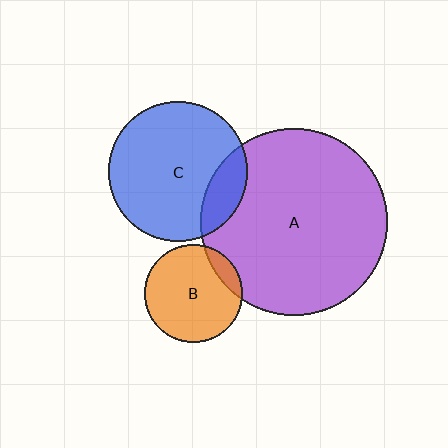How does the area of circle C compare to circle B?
Approximately 2.0 times.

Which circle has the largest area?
Circle A (purple).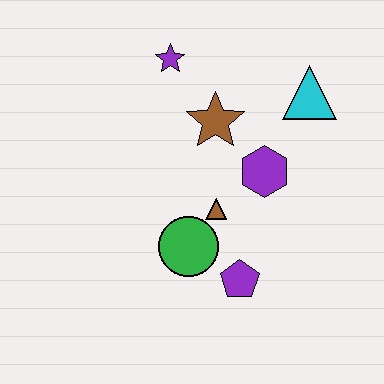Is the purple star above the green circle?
Yes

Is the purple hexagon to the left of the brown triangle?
No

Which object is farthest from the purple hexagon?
The purple star is farthest from the purple hexagon.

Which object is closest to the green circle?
The brown triangle is closest to the green circle.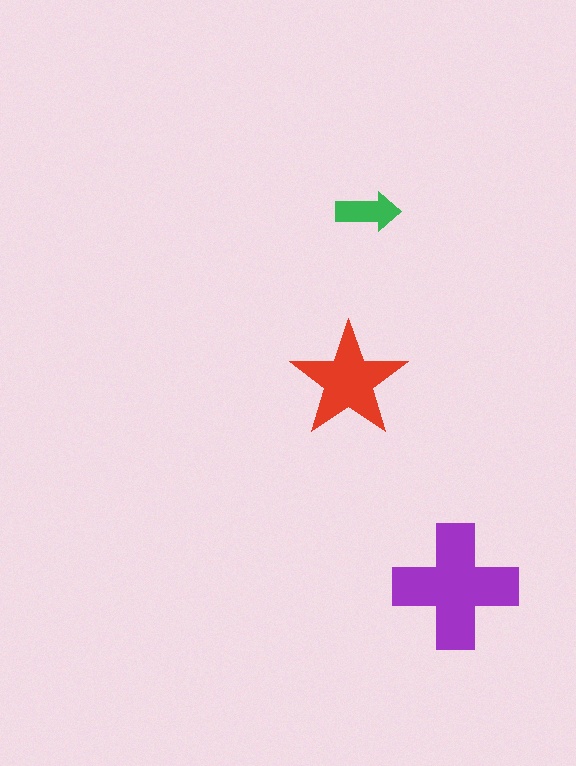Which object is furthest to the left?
The red star is leftmost.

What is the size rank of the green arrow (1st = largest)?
3rd.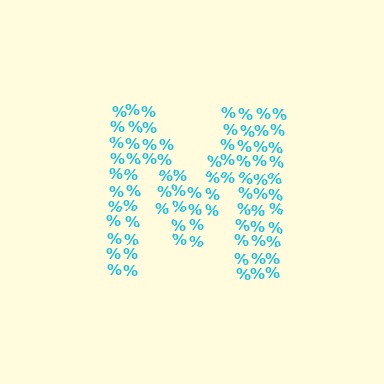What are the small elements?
The small elements are percent signs.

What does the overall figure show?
The overall figure shows the letter M.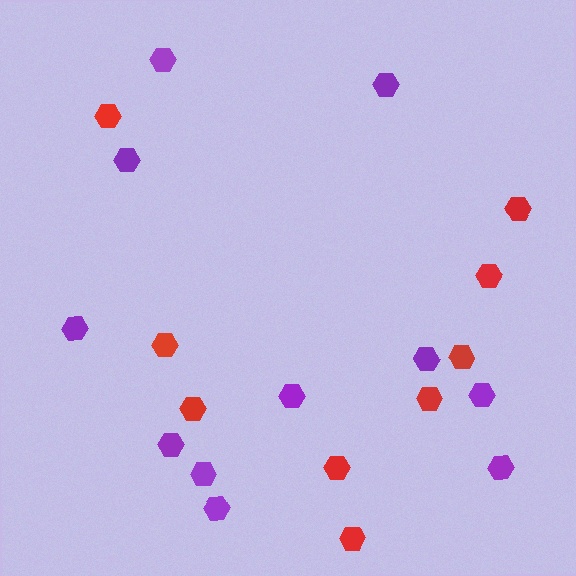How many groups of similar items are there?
There are 2 groups: one group of red hexagons (9) and one group of purple hexagons (11).